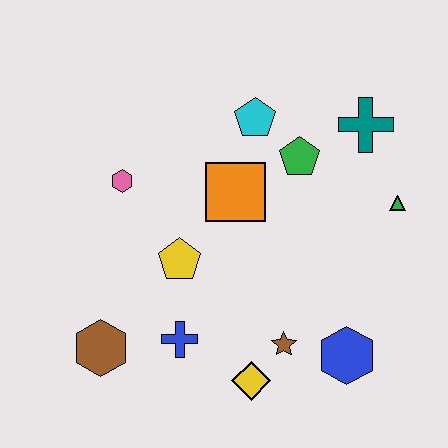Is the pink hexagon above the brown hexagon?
Yes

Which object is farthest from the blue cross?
The teal cross is farthest from the blue cross.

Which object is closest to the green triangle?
The teal cross is closest to the green triangle.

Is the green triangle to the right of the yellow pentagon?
Yes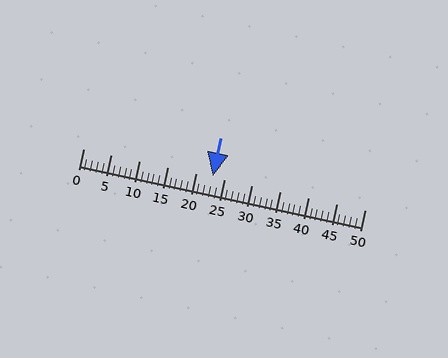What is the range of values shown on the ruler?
The ruler shows values from 0 to 50.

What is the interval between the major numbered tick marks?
The major tick marks are spaced 5 units apart.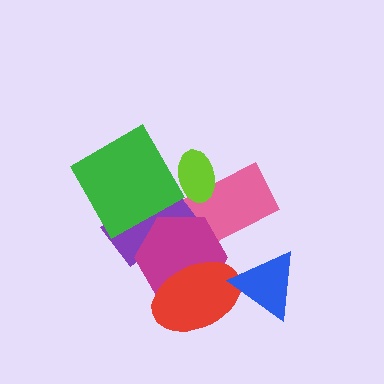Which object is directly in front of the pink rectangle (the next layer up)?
The lime ellipse is directly in front of the pink rectangle.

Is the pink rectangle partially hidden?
Yes, it is partially covered by another shape.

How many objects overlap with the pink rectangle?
2 objects overlap with the pink rectangle.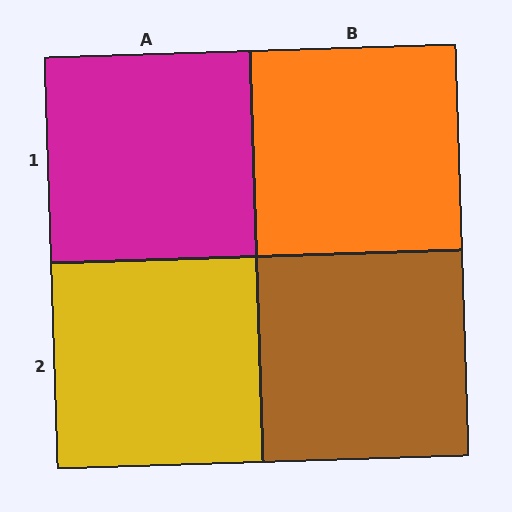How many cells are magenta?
1 cell is magenta.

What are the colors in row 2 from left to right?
Yellow, brown.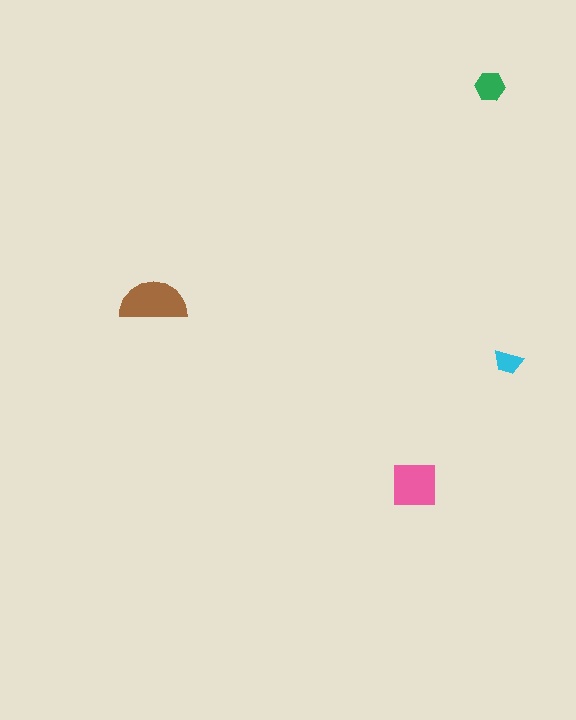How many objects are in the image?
There are 4 objects in the image.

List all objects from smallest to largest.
The cyan trapezoid, the green hexagon, the pink square, the brown semicircle.